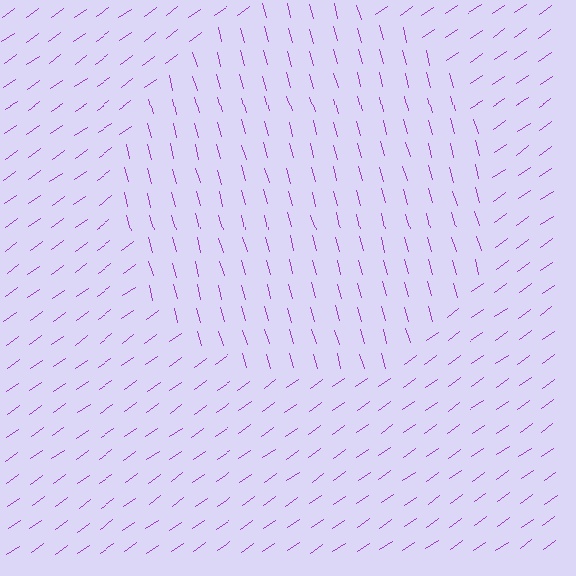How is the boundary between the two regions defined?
The boundary is defined purely by a change in line orientation (approximately 70 degrees difference). All lines are the same color and thickness.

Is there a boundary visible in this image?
Yes, there is a texture boundary formed by a change in line orientation.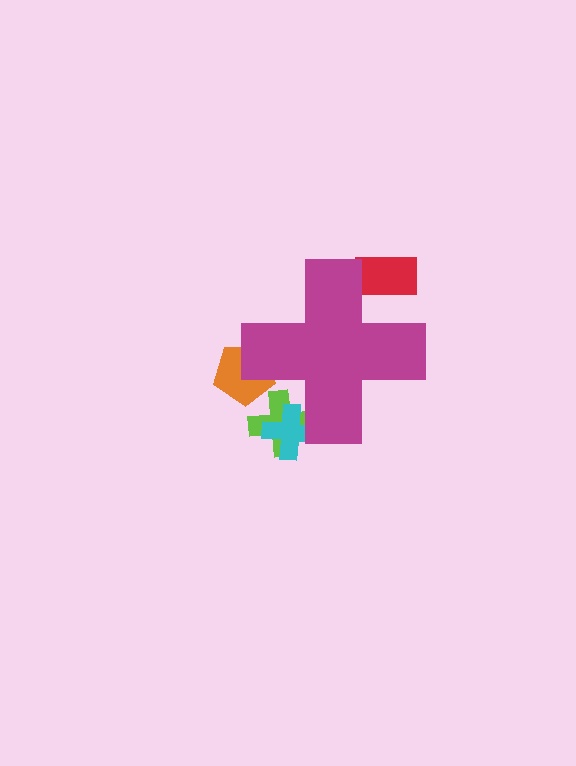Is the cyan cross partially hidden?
Yes, the cyan cross is partially hidden behind the magenta cross.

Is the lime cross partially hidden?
Yes, the lime cross is partially hidden behind the magenta cross.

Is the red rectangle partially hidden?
Yes, the red rectangle is partially hidden behind the magenta cross.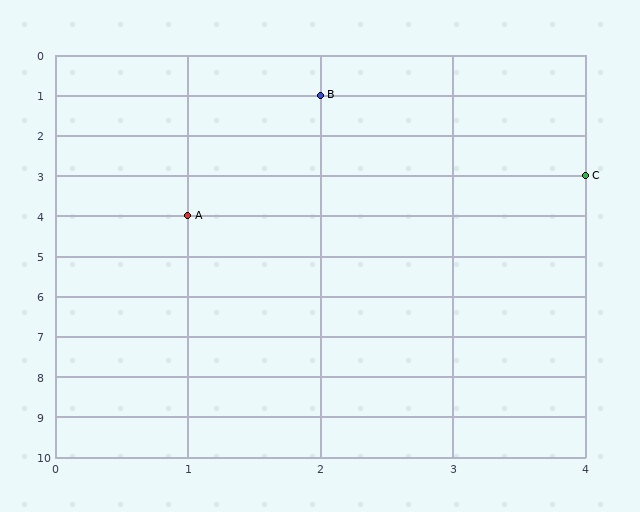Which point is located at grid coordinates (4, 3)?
Point C is at (4, 3).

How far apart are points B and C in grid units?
Points B and C are 2 columns and 2 rows apart (about 2.8 grid units diagonally).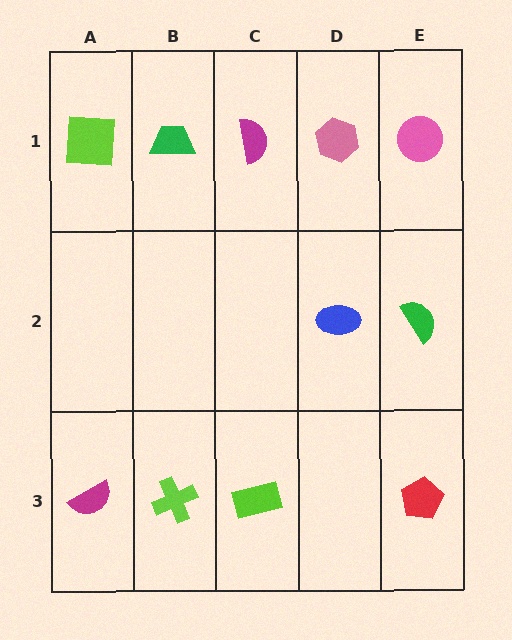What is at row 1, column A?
A lime square.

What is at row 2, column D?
A blue ellipse.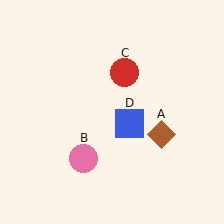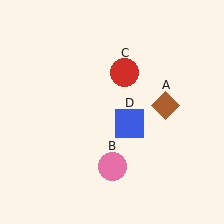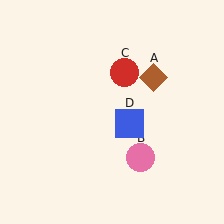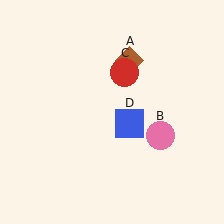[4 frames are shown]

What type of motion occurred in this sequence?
The brown diamond (object A), pink circle (object B) rotated counterclockwise around the center of the scene.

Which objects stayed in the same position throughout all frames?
Red circle (object C) and blue square (object D) remained stationary.